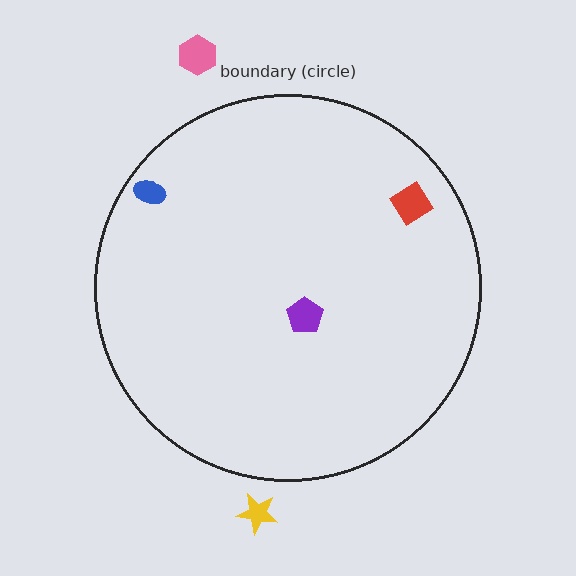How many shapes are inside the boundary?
3 inside, 2 outside.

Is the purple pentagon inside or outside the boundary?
Inside.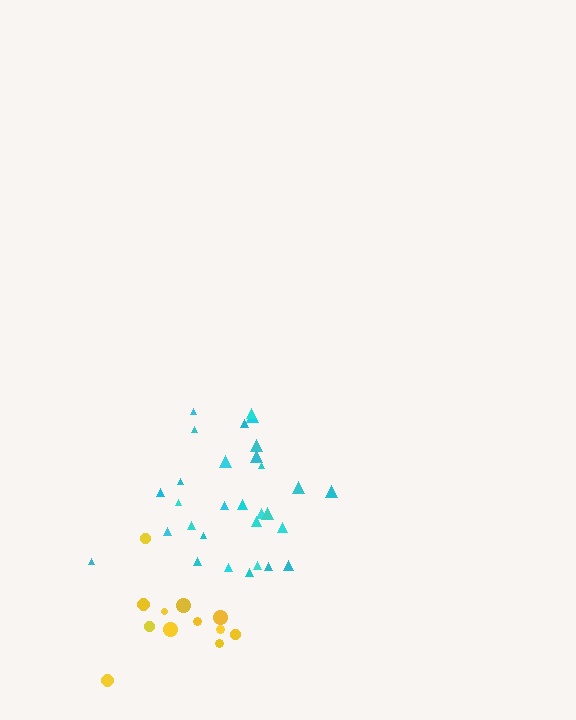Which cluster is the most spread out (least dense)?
Cyan.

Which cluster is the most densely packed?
Yellow.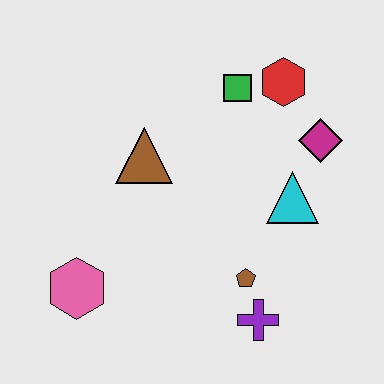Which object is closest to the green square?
The red hexagon is closest to the green square.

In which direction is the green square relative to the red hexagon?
The green square is to the left of the red hexagon.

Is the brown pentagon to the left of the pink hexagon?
No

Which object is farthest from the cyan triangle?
The pink hexagon is farthest from the cyan triangle.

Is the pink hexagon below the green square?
Yes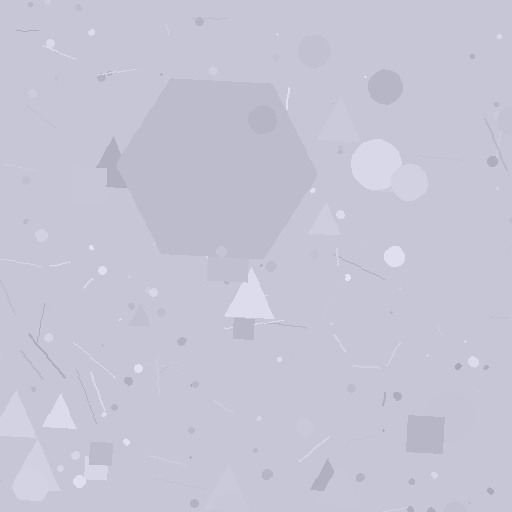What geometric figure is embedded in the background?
A hexagon is embedded in the background.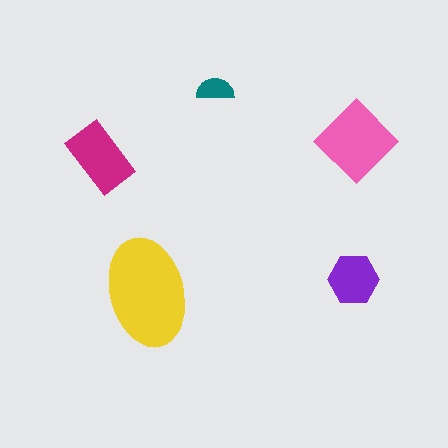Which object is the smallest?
The teal semicircle.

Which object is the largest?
The yellow ellipse.